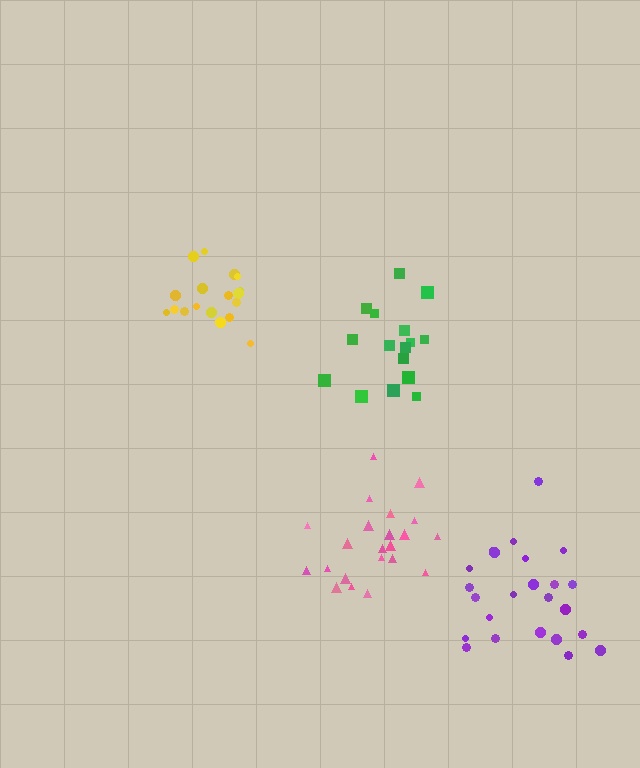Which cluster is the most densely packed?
Yellow.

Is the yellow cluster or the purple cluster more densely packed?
Yellow.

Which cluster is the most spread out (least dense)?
Purple.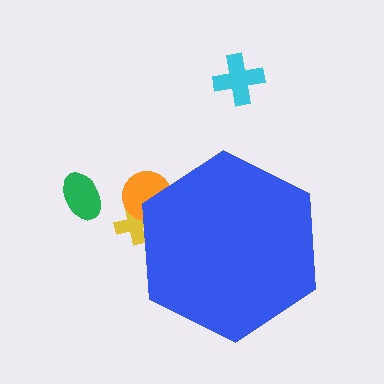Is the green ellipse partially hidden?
No, the green ellipse is fully visible.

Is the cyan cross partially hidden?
No, the cyan cross is fully visible.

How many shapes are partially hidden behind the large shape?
2 shapes are partially hidden.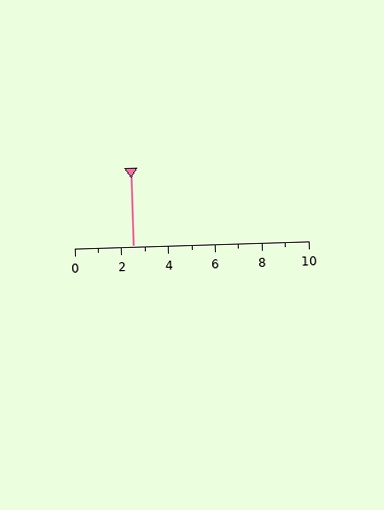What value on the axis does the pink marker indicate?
The marker indicates approximately 2.5.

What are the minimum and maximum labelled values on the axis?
The axis runs from 0 to 10.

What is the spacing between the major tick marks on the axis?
The major ticks are spaced 2 apart.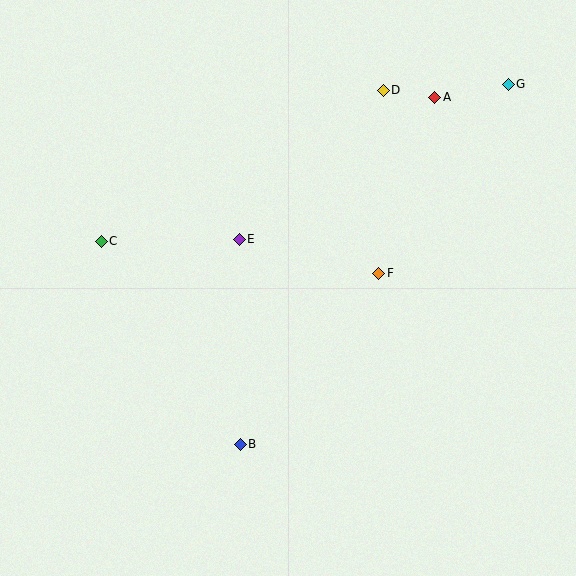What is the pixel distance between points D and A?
The distance between D and A is 52 pixels.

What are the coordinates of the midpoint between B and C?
The midpoint between B and C is at (171, 343).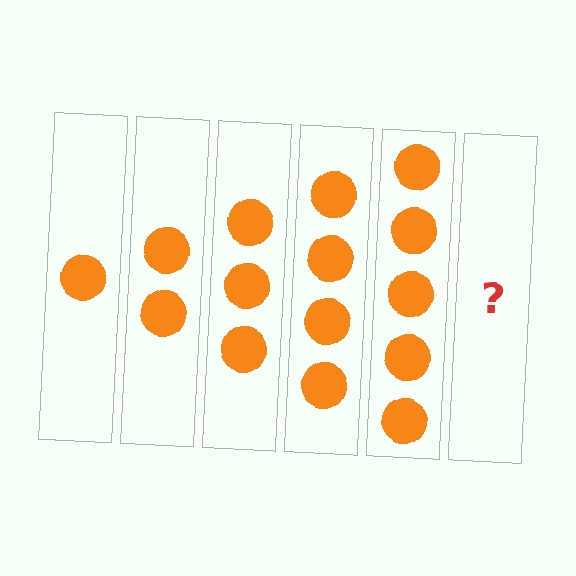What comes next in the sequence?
The next element should be 6 circles.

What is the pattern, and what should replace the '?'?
The pattern is that each step adds one more circle. The '?' should be 6 circles.